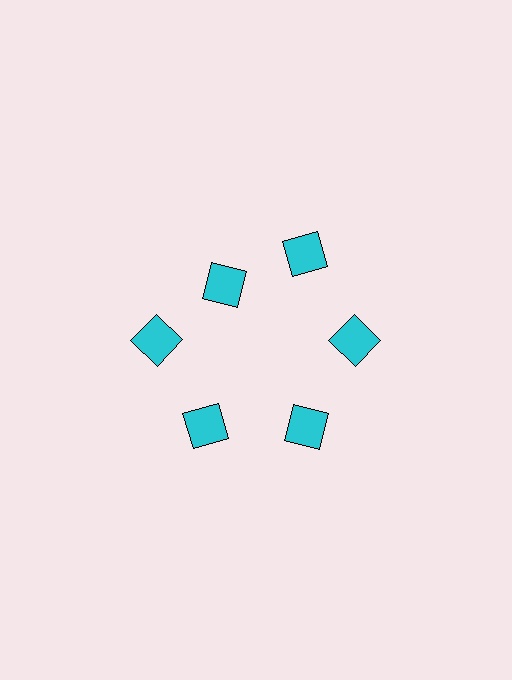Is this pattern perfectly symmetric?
No. The 6 cyan squares are arranged in a ring, but one element near the 11 o'clock position is pulled inward toward the center, breaking the 6-fold rotational symmetry.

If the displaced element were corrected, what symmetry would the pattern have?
It would have 6-fold rotational symmetry — the pattern would map onto itself every 60 degrees.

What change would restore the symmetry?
The symmetry would be restored by moving it outward, back onto the ring so that all 6 squares sit at equal angles and equal distance from the center.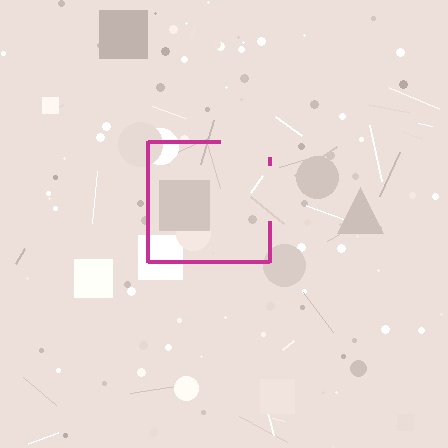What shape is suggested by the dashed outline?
The dashed outline suggests a square.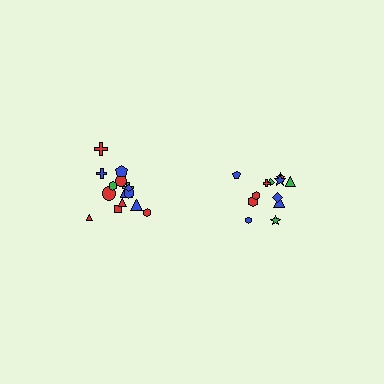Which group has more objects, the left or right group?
The left group.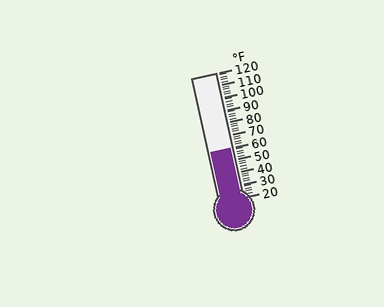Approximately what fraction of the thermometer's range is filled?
The thermometer is filled to approximately 40% of its range.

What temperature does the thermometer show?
The thermometer shows approximately 60°F.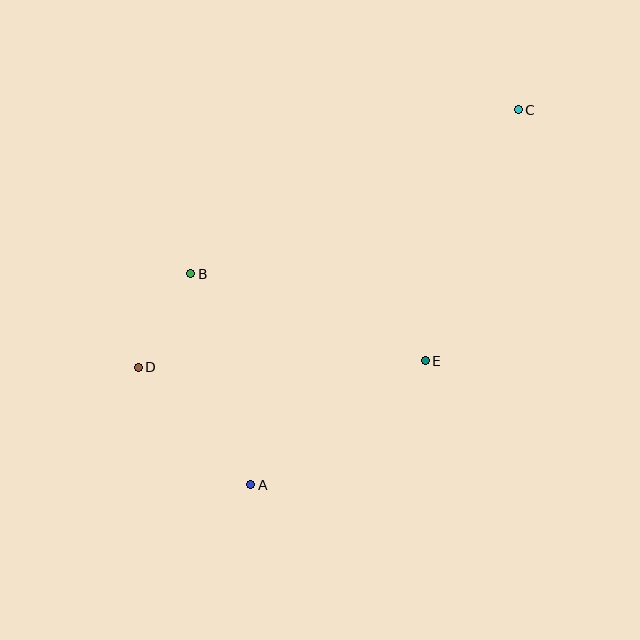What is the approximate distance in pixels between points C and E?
The distance between C and E is approximately 268 pixels.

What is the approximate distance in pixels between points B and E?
The distance between B and E is approximately 250 pixels.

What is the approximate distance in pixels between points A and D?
The distance between A and D is approximately 163 pixels.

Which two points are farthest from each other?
Points A and C are farthest from each other.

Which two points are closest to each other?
Points B and D are closest to each other.